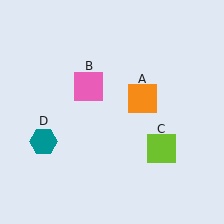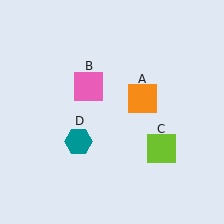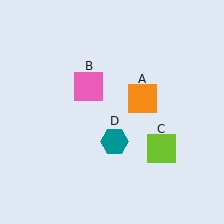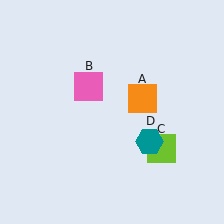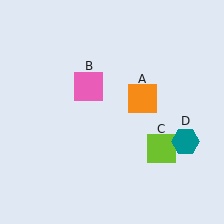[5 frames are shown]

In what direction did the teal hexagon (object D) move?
The teal hexagon (object D) moved right.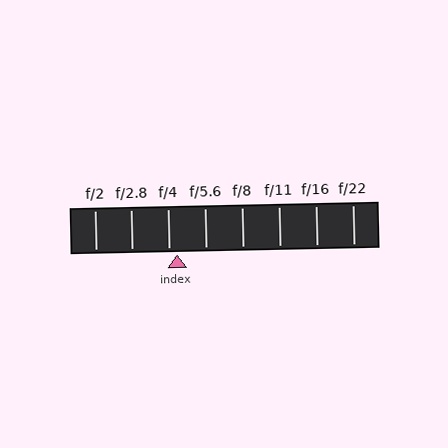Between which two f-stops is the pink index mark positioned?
The index mark is between f/4 and f/5.6.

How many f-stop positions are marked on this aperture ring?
There are 8 f-stop positions marked.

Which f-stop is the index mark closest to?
The index mark is closest to f/4.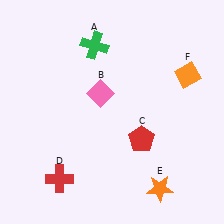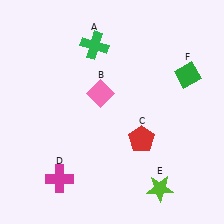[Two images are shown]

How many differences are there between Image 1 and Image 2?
There are 3 differences between the two images.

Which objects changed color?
D changed from red to magenta. E changed from orange to lime. F changed from orange to green.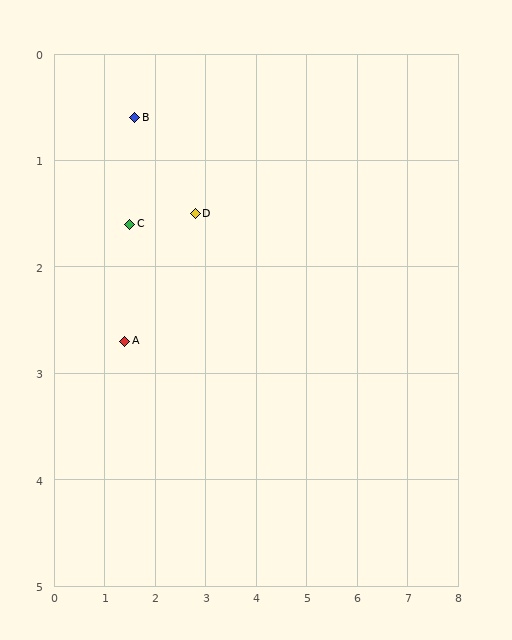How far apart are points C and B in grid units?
Points C and B are about 1.0 grid units apart.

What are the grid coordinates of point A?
Point A is at approximately (1.4, 2.7).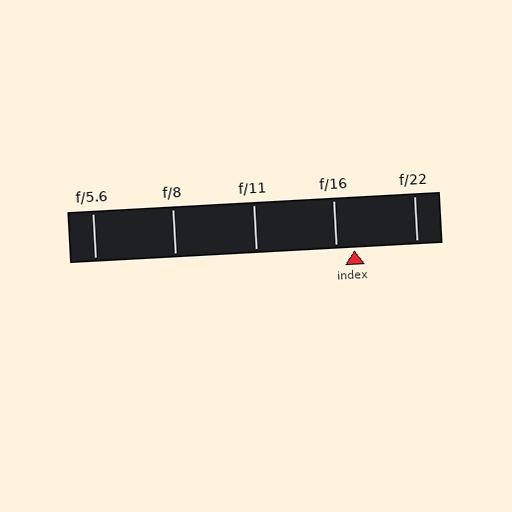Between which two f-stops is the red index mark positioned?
The index mark is between f/16 and f/22.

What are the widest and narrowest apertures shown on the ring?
The widest aperture shown is f/5.6 and the narrowest is f/22.